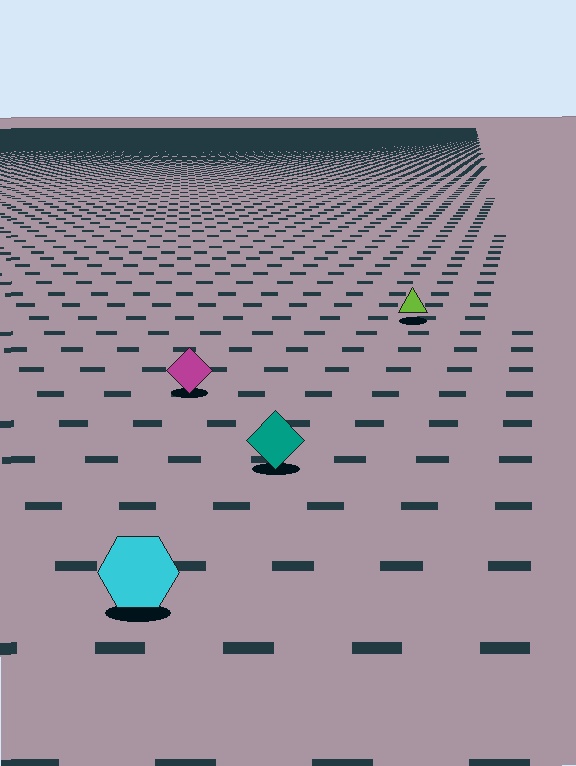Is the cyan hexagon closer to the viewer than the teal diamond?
Yes. The cyan hexagon is closer — you can tell from the texture gradient: the ground texture is coarser near it.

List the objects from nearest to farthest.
From nearest to farthest: the cyan hexagon, the teal diamond, the magenta diamond, the lime triangle.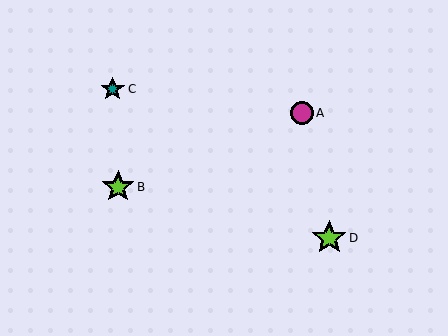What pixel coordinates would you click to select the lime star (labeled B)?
Click at (118, 187) to select the lime star B.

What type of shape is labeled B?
Shape B is a lime star.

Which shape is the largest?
The lime star (labeled D) is the largest.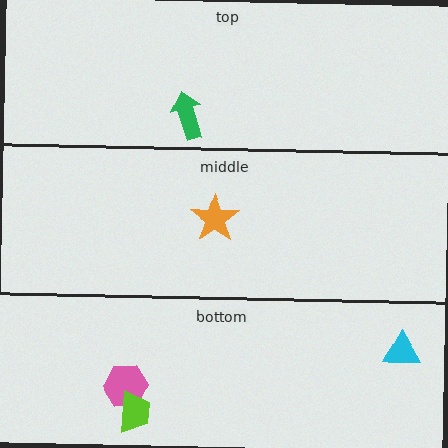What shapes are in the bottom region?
The cyan triangle, the pink hexagon, the lime trapezoid.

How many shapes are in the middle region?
1.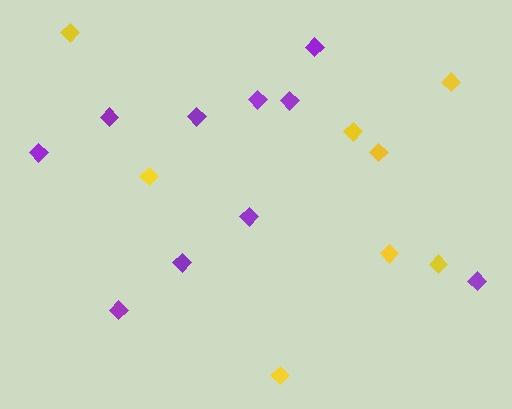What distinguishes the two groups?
There are 2 groups: one group of purple diamonds (10) and one group of yellow diamonds (8).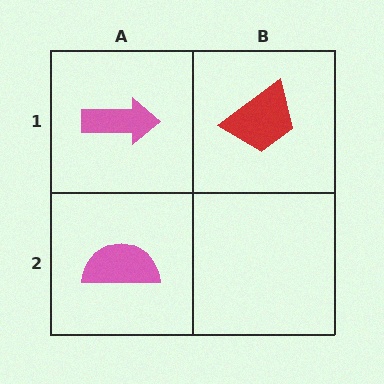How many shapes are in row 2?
1 shape.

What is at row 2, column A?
A pink semicircle.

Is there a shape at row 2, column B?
No, that cell is empty.